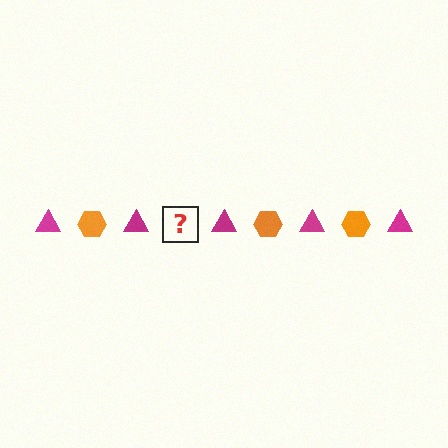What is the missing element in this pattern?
The missing element is an orange hexagon.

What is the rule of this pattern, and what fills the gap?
The rule is that the pattern alternates between magenta triangle and orange hexagon. The gap should be filled with an orange hexagon.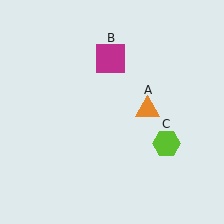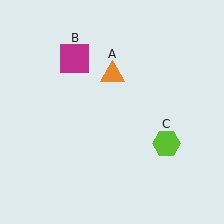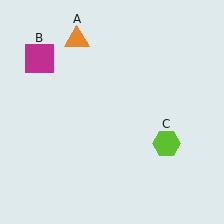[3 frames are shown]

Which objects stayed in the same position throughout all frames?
Lime hexagon (object C) remained stationary.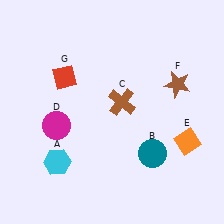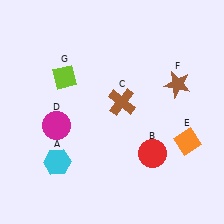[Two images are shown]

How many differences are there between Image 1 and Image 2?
There are 2 differences between the two images.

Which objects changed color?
B changed from teal to red. G changed from red to lime.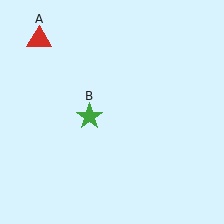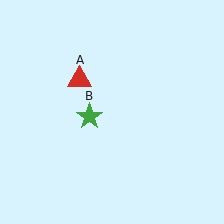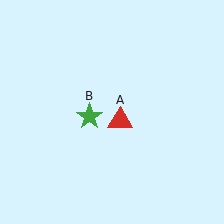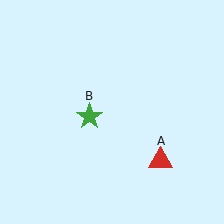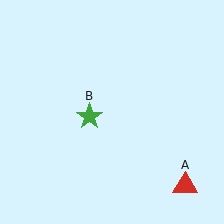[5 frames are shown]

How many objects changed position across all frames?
1 object changed position: red triangle (object A).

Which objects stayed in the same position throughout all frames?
Green star (object B) remained stationary.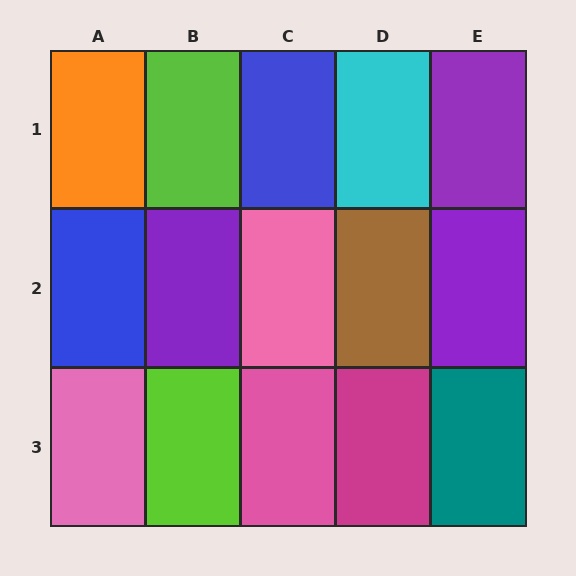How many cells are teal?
1 cell is teal.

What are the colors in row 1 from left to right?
Orange, lime, blue, cyan, purple.